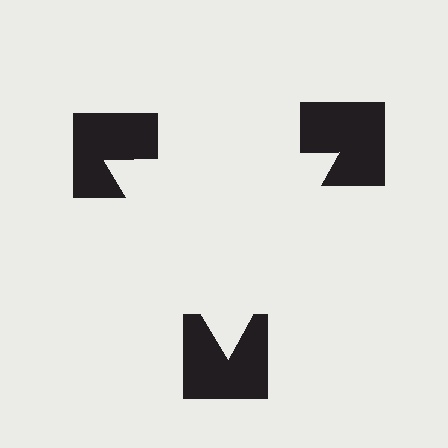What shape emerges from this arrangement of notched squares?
An illusory triangle — its edges are inferred from the aligned wedge cuts in the notched squares, not physically drawn.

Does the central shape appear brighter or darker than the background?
It typically appears slightly brighter than the background, even though no actual brightness change is drawn.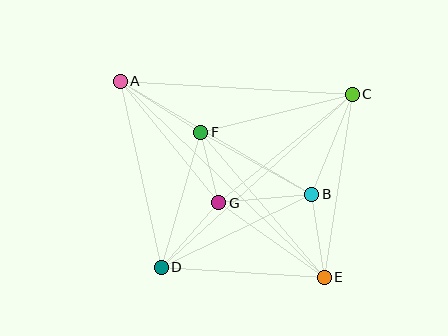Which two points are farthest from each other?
Points A and E are farthest from each other.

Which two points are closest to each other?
Points F and G are closest to each other.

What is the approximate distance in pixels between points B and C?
The distance between B and C is approximately 108 pixels.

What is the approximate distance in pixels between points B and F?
The distance between B and F is approximately 127 pixels.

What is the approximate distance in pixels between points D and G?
The distance between D and G is approximately 86 pixels.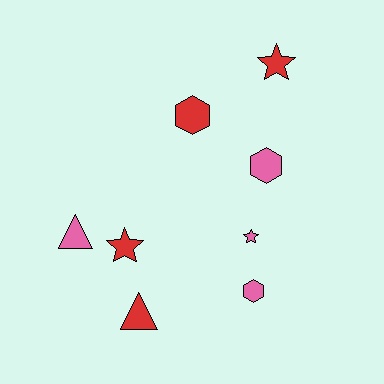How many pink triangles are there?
There is 1 pink triangle.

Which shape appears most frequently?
Star, with 3 objects.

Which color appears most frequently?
Pink, with 4 objects.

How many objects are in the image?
There are 8 objects.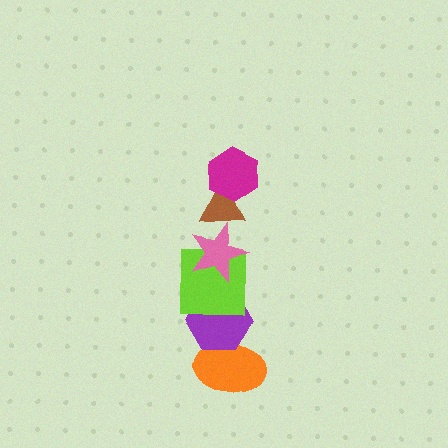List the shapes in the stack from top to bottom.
From top to bottom: the magenta hexagon, the brown triangle, the pink star, the lime square, the purple hexagon, the orange ellipse.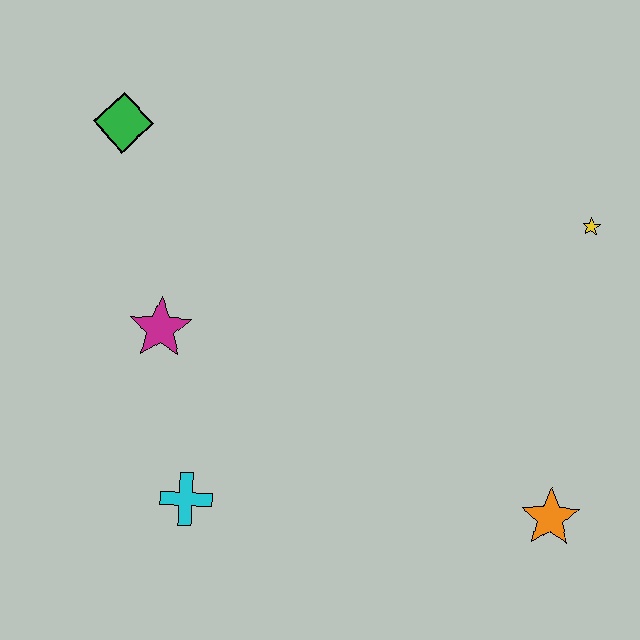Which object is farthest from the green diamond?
The orange star is farthest from the green diamond.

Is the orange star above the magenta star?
No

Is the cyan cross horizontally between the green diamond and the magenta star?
No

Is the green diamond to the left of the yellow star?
Yes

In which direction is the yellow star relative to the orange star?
The yellow star is above the orange star.